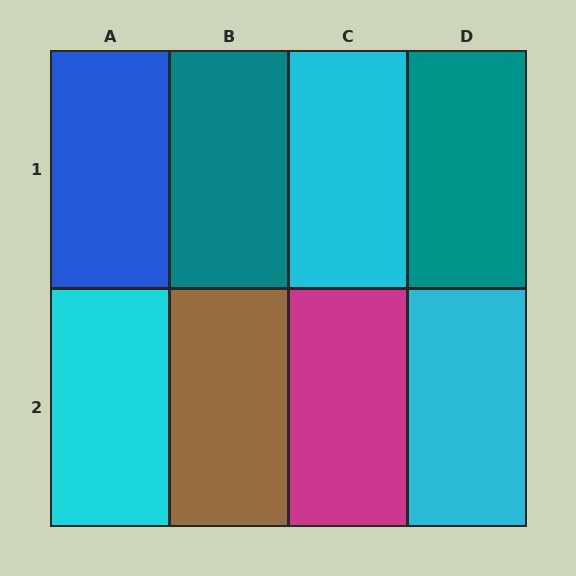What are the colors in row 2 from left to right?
Cyan, brown, magenta, cyan.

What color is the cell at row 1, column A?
Blue.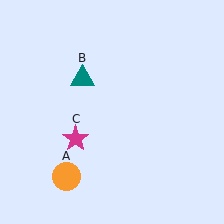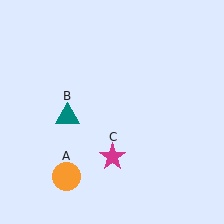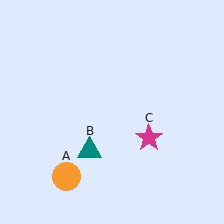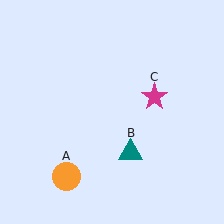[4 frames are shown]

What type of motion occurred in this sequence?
The teal triangle (object B), magenta star (object C) rotated counterclockwise around the center of the scene.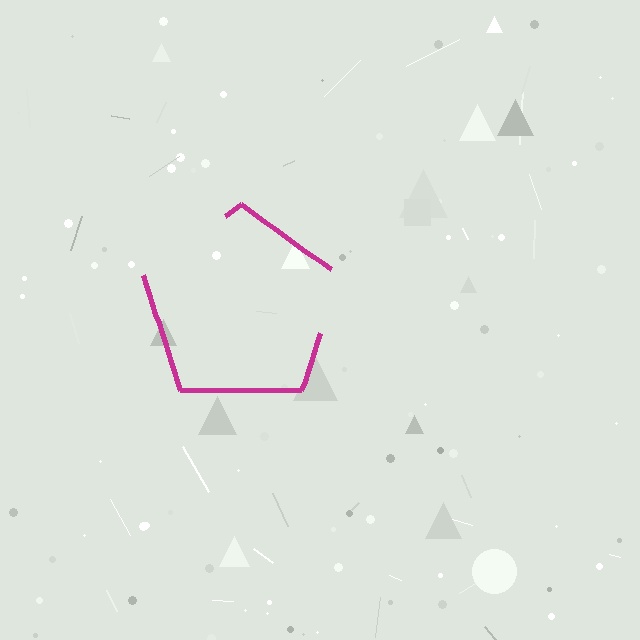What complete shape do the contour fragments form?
The contour fragments form a pentagon.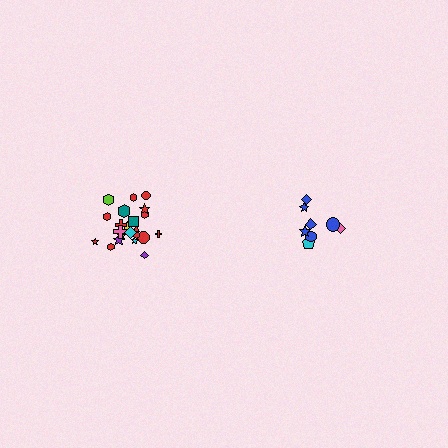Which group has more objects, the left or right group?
The left group.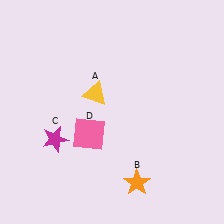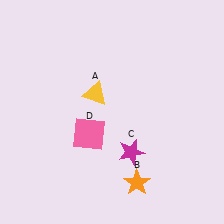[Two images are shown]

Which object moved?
The magenta star (C) moved right.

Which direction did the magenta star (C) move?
The magenta star (C) moved right.